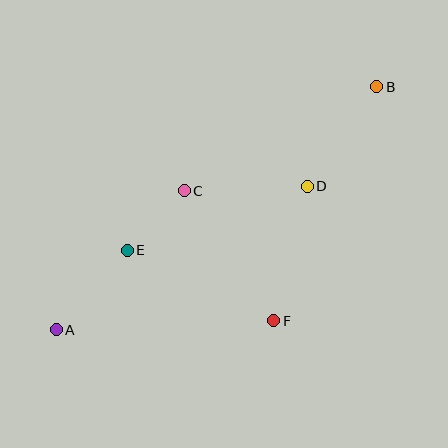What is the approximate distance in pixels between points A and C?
The distance between A and C is approximately 189 pixels.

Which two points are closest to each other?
Points C and E are closest to each other.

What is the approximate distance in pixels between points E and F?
The distance between E and F is approximately 162 pixels.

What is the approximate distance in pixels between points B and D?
The distance between B and D is approximately 121 pixels.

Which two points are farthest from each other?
Points A and B are farthest from each other.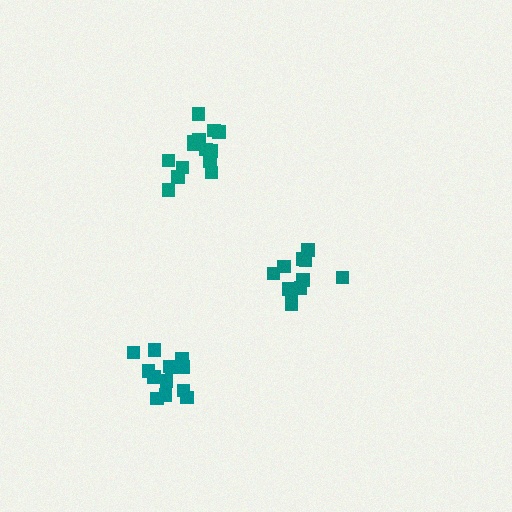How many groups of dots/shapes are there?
There are 3 groups.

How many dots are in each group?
Group 1: 11 dots, Group 2: 15 dots, Group 3: 13 dots (39 total).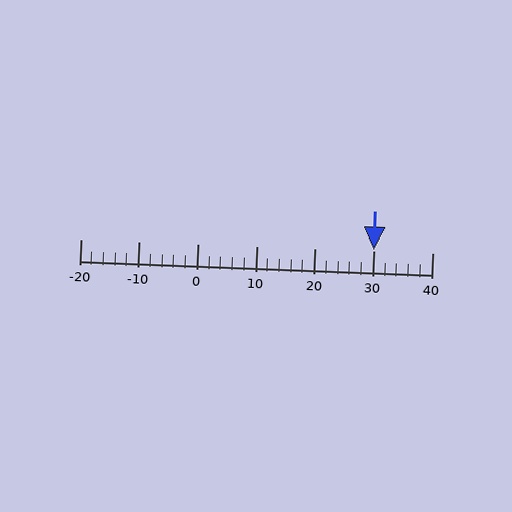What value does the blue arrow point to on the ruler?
The blue arrow points to approximately 30.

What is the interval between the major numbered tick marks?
The major tick marks are spaced 10 units apart.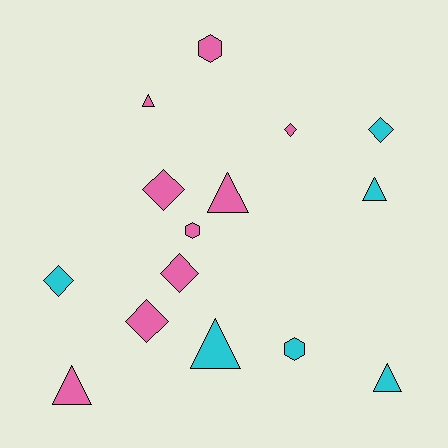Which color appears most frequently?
Pink, with 9 objects.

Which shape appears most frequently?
Diamond, with 6 objects.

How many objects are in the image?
There are 15 objects.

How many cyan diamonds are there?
There are 2 cyan diamonds.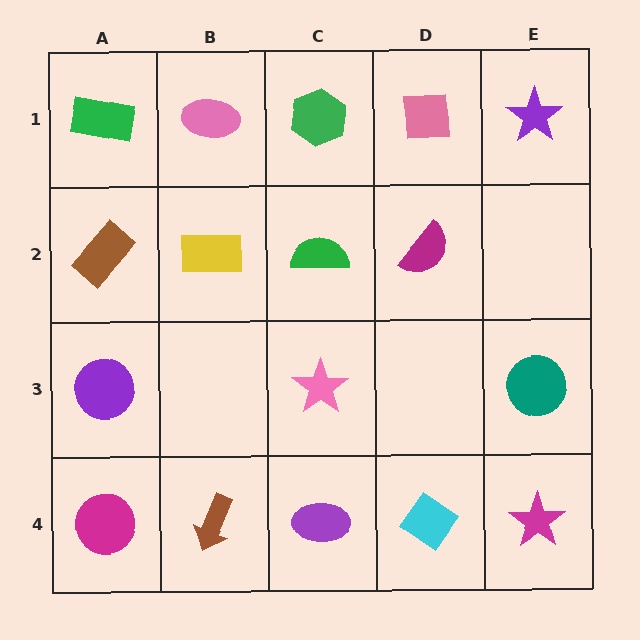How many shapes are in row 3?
3 shapes.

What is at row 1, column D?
A pink square.